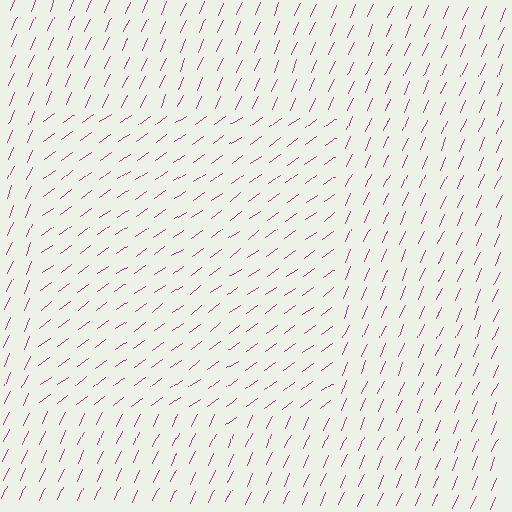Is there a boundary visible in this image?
Yes, there is a texture boundary formed by a change in line orientation.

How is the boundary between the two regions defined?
The boundary is defined purely by a change in line orientation (approximately 31 degrees difference). All lines are the same color and thickness.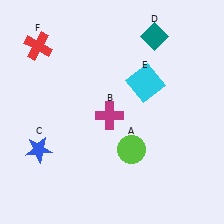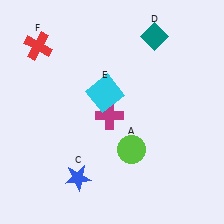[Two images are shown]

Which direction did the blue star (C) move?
The blue star (C) moved right.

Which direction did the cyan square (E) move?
The cyan square (E) moved left.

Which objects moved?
The objects that moved are: the blue star (C), the cyan square (E).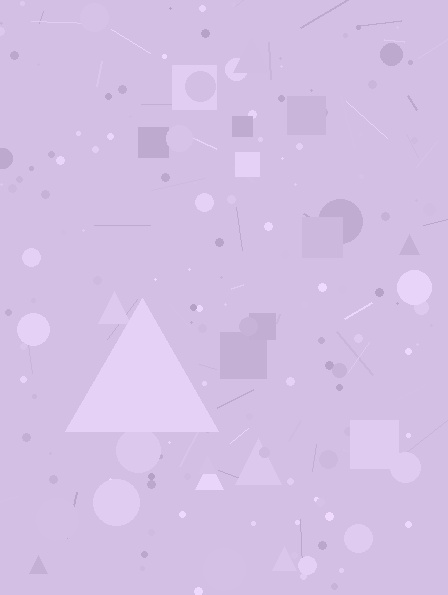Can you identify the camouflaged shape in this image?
The camouflaged shape is a triangle.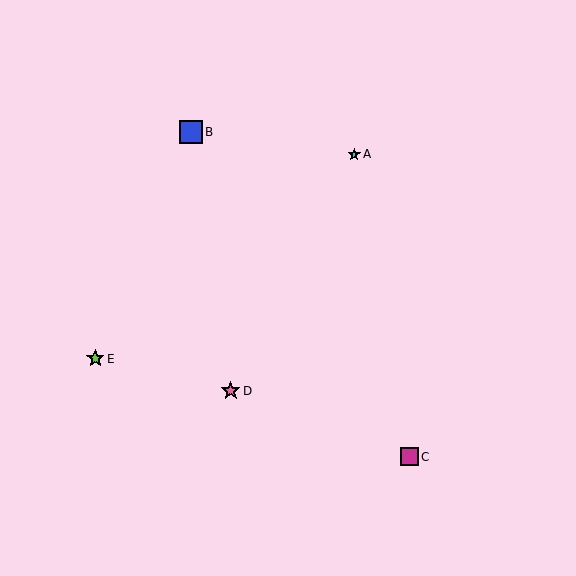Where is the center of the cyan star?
The center of the cyan star is at (354, 154).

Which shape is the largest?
The blue square (labeled B) is the largest.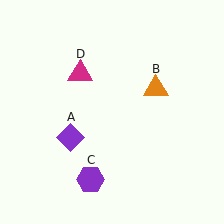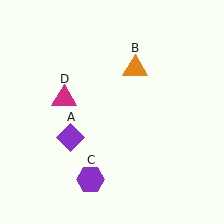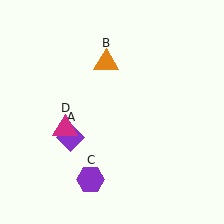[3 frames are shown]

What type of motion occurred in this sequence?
The orange triangle (object B), magenta triangle (object D) rotated counterclockwise around the center of the scene.